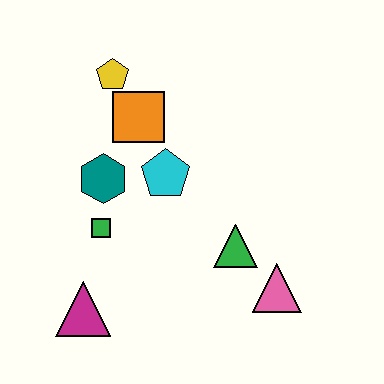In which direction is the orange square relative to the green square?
The orange square is above the green square.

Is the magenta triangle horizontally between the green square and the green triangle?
No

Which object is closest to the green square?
The teal hexagon is closest to the green square.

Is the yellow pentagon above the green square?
Yes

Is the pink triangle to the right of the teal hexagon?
Yes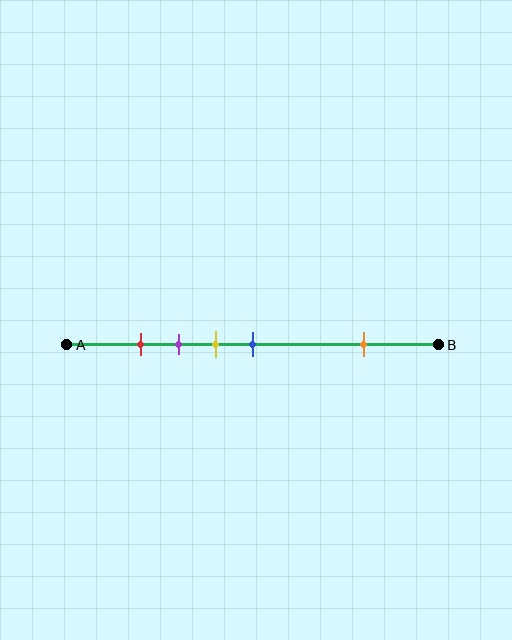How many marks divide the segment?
There are 5 marks dividing the segment.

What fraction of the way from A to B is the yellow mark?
The yellow mark is approximately 40% (0.4) of the way from A to B.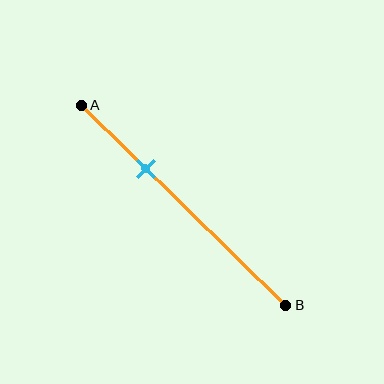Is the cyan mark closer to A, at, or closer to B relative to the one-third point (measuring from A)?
The cyan mark is approximately at the one-third point of segment AB.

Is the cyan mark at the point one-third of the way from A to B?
Yes, the mark is approximately at the one-third point.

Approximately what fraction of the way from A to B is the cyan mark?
The cyan mark is approximately 30% of the way from A to B.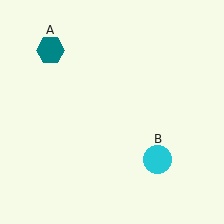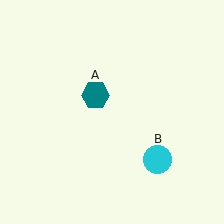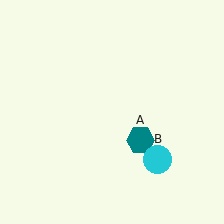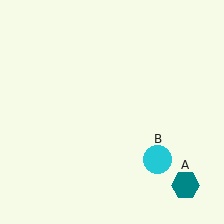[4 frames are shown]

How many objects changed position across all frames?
1 object changed position: teal hexagon (object A).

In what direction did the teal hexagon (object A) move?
The teal hexagon (object A) moved down and to the right.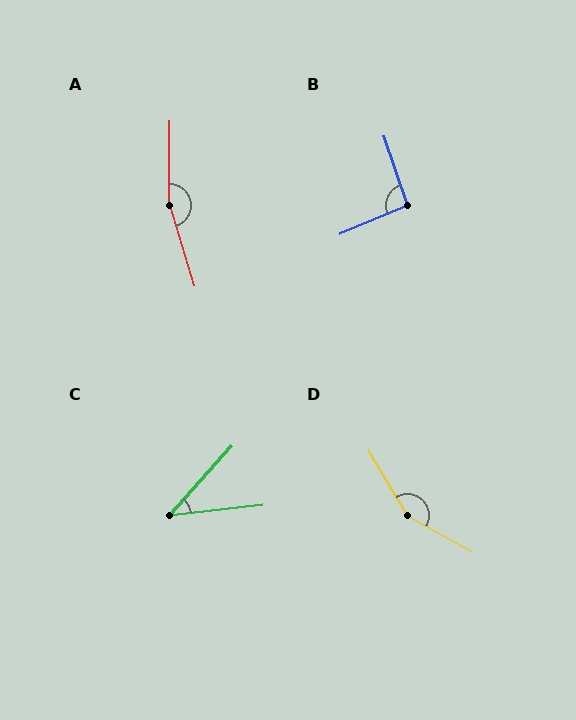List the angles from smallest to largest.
C (41°), B (95°), D (150°), A (163°).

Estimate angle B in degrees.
Approximately 95 degrees.